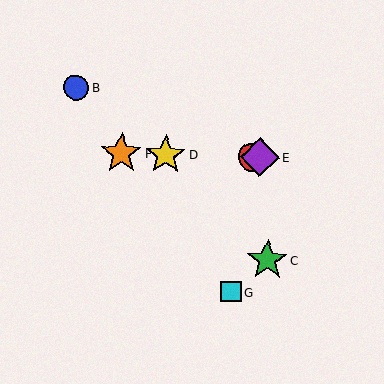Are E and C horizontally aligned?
No, E is at y≈157 and C is at y≈260.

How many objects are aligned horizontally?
4 objects (A, D, E, F) are aligned horizontally.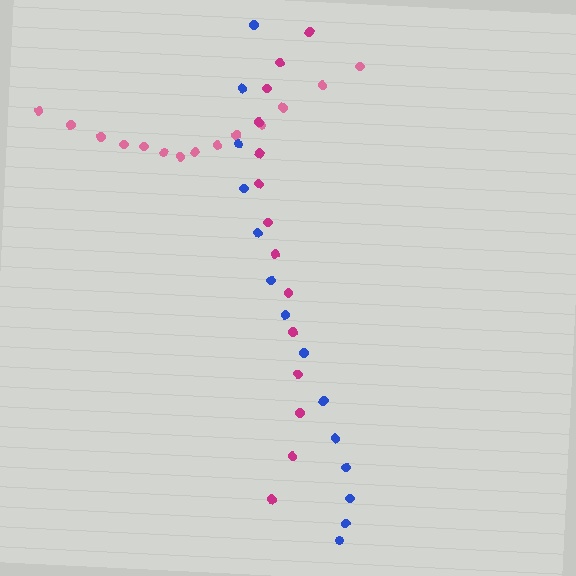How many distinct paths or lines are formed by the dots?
There are 3 distinct paths.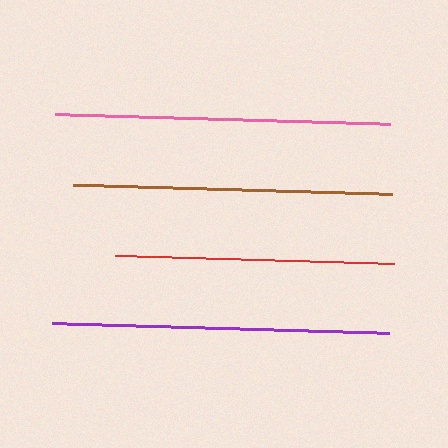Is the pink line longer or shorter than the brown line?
The pink line is longer than the brown line.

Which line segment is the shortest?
The red line is the shortest at approximately 278 pixels.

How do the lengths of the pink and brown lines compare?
The pink and brown lines are approximately the same length.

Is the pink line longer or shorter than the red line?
The pink line is longer than the red line.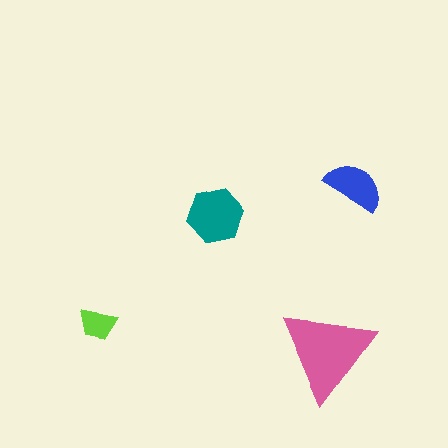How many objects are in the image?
There are 4 objects in the image.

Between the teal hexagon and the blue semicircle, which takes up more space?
The teal hexagon.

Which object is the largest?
The pink triangle.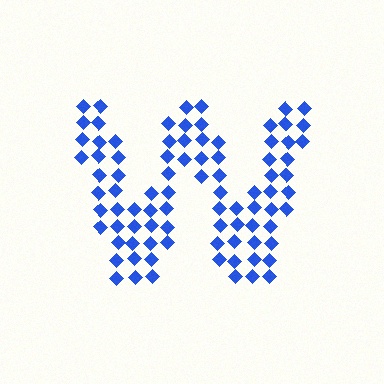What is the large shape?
The large shape is the letter W.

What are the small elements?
The small elements are diamonds.